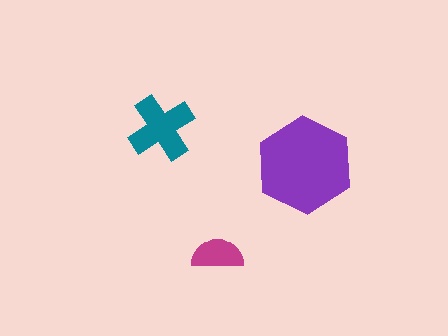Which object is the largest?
The purple hexagon.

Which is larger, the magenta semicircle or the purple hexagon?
The purple hexagon.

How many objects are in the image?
There are 3 objects in the image.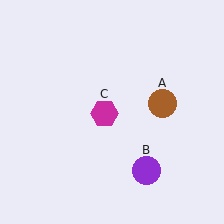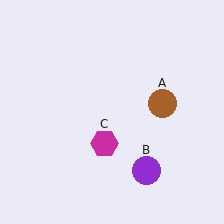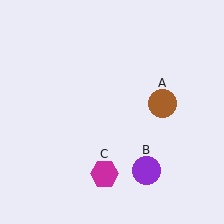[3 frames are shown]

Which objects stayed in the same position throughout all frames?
Brown circle (object A) and purple circle (object B) remained stationary.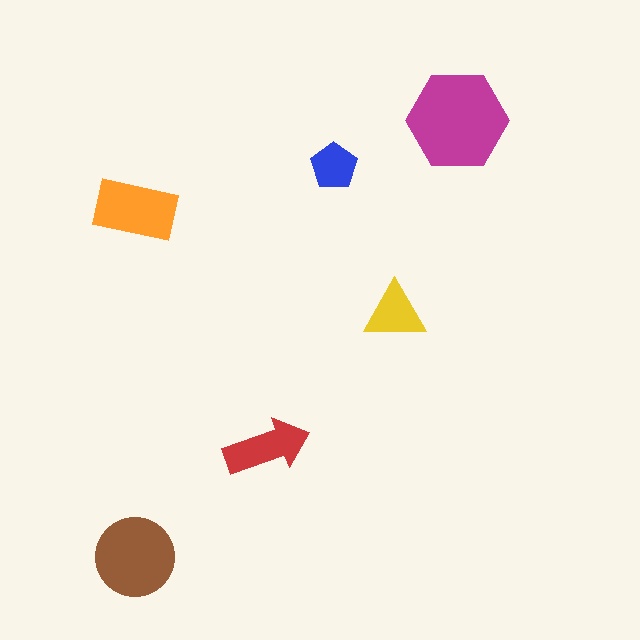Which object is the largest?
The magenta hexagon.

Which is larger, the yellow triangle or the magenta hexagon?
The magenta hexagon.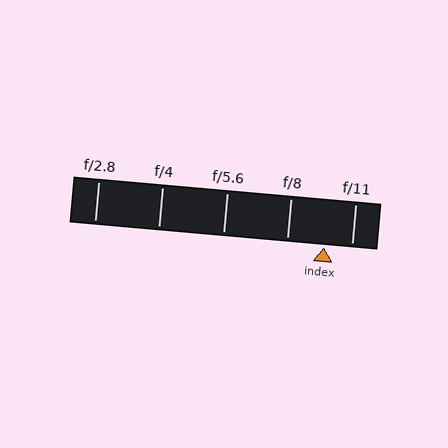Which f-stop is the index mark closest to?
The index mark is closest to f/11.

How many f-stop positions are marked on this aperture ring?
There are 5 f-stop positions marked.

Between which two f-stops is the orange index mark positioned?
The index mark is between f/8 and f/11.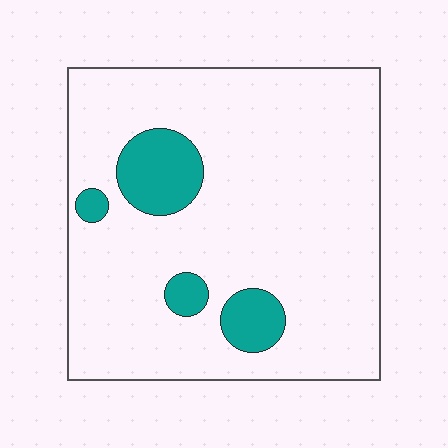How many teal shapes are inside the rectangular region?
4.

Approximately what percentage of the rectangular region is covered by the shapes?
Approximately 10%.